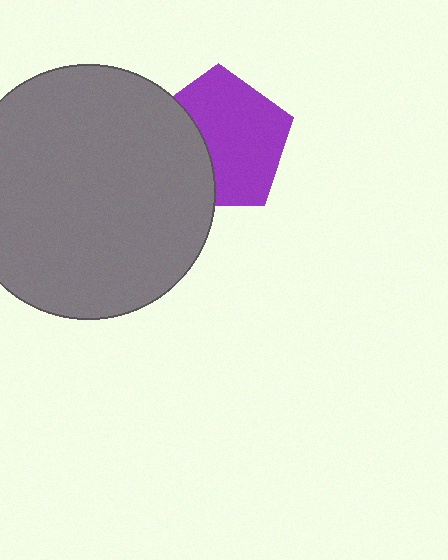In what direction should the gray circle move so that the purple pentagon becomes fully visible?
The gray circle should move left. That is the shortest direction to clear the overlap and leave the purple pentagon fully visible.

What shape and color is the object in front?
The object in front is a gray circle.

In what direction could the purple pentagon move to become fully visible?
The purple pentagon could move right. That would shift it out from behind the gray circle entirely.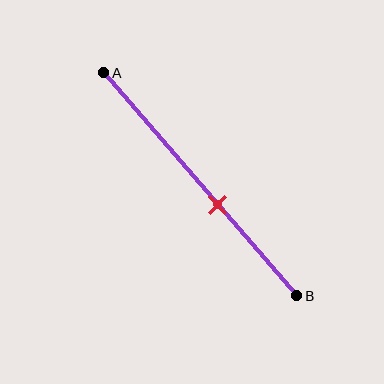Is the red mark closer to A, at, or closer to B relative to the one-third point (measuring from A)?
The red mark is closer to point B than the one-third point of segment AB.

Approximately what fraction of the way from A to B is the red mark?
The red mark is approximately 60% of the way from A to B.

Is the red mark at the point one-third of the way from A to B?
No, the mark is at about 60% from A, not at the 33% one-third point.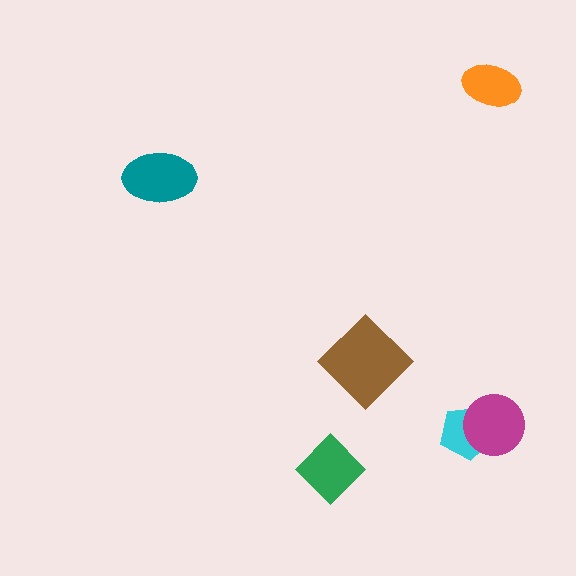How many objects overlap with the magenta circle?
1 object overlaps with the magenta circle.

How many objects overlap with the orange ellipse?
0 objects overlap with the orange ellipse.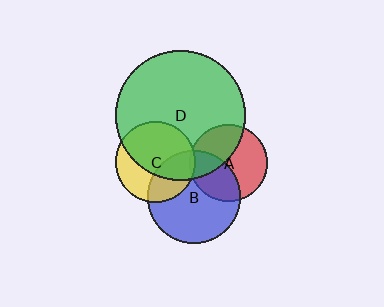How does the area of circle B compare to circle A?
Approximately 1.4 times.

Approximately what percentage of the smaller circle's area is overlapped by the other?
Approximately 35%.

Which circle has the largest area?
Circle D (green).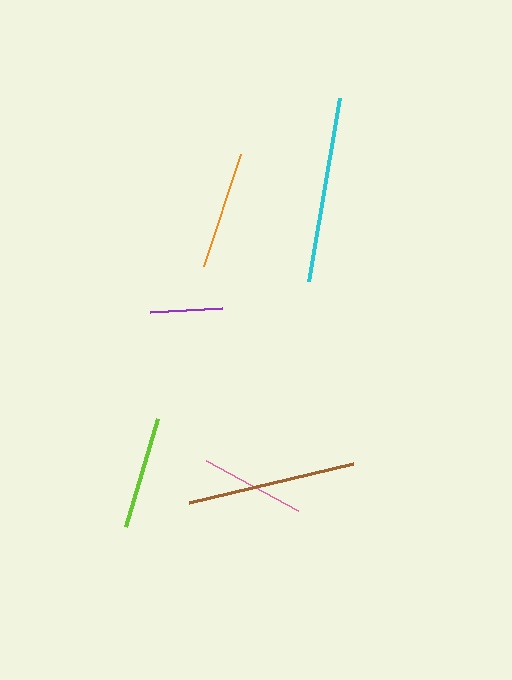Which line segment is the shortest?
The purple line is the shortest at approximately 72 pixels.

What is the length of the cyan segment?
The cyan segment is approximately 186 pixels long.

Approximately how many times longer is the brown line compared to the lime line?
The brown line is approximately 1.5 times the length of the lime line.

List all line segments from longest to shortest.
From longest to shortest: cyan, brown, orange, lime, pink, purple.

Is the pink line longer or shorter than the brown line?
The brown line is longer than the pink line.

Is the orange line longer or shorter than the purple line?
The orange line is longer than the purple line.